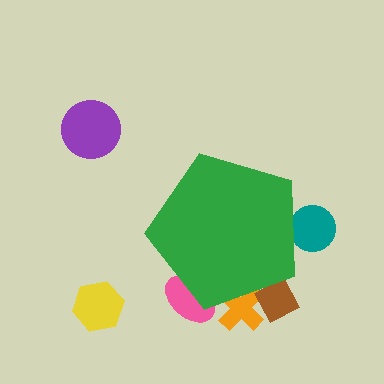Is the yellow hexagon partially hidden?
No, the yellow hexagon is fully visible.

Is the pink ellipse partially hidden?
Yes, the pink ellipse is partially hidden behind the green pentagon.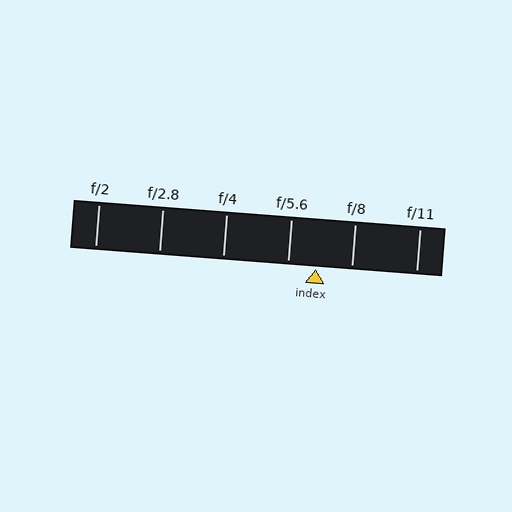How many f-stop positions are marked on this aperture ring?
There are 6 f-stop positions marked.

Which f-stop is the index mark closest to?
The index mark is closest to f/5.6.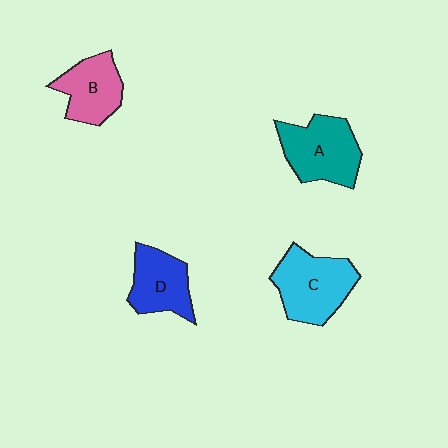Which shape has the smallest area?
Shape B (pink).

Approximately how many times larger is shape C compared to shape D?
Approximately 1.3 times.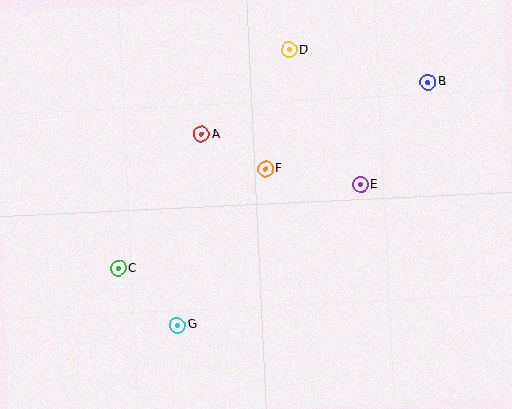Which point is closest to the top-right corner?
Point B is closest to the top-right corner.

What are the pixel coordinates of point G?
Point G is at (177, 325).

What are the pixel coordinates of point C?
Point C is at (118, 268).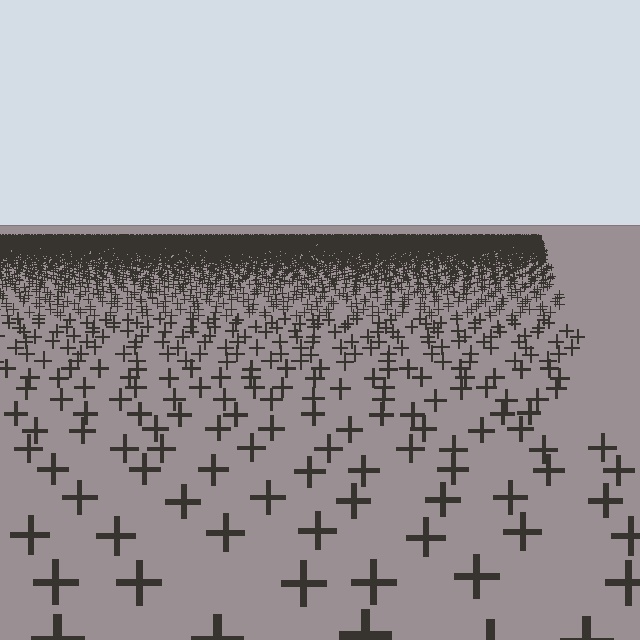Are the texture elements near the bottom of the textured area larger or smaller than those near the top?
Larger. Near the bottom, elements are closer to the viewer and appear at a bigger on-screen size.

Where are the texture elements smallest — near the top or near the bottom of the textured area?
Near the top.